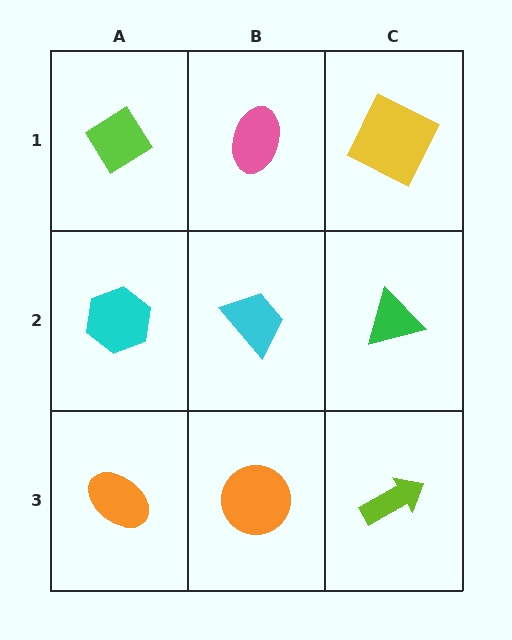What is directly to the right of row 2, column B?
A green triangle.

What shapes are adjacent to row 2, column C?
A yellow square (row 1, column C), a lime arrow (row 3, column C), a cyan trapezoid (row 2, column B).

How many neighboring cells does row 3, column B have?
3.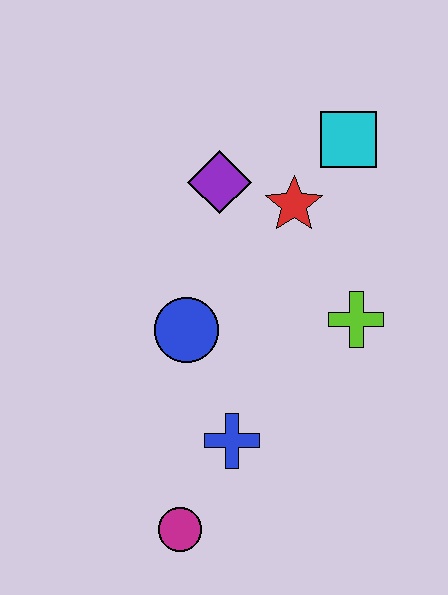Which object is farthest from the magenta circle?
The cyan square is farthest from the magenta circle.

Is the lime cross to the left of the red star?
No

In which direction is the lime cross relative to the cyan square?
The lime cross is below the cyan square.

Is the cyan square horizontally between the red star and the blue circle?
No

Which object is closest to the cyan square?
The red star is closest to the cyan square.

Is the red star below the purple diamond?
Yes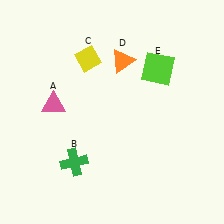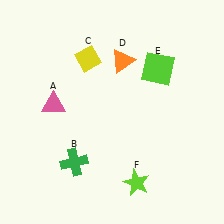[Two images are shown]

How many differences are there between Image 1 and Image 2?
There is 1 difference between the two images.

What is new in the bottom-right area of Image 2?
A lime star (F) was added in the bottom-right area of Image 2.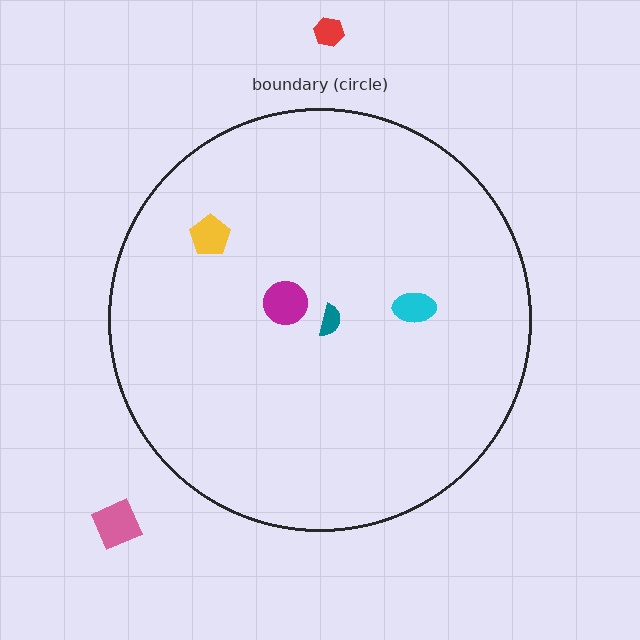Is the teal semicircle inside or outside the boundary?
Inside.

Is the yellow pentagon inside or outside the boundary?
Inside.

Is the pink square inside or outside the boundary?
Outside.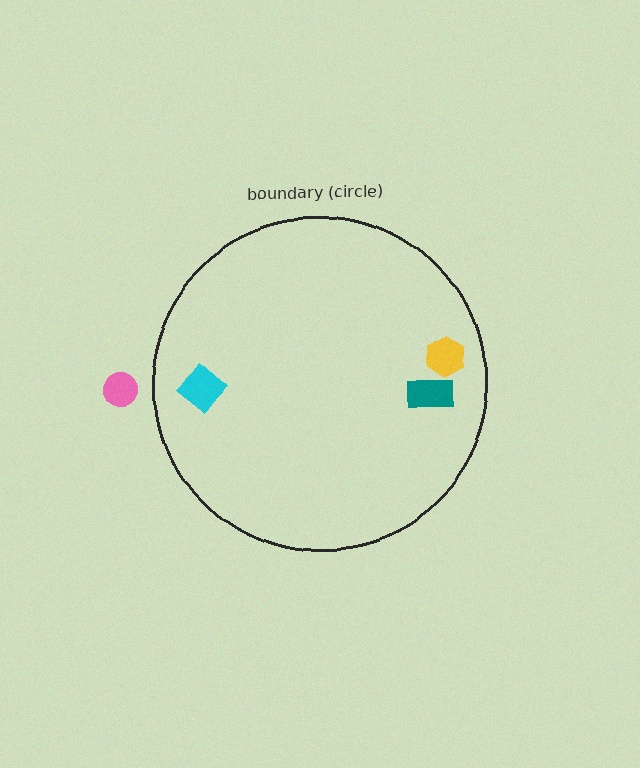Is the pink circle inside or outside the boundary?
Outside.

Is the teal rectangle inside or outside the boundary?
Inside.